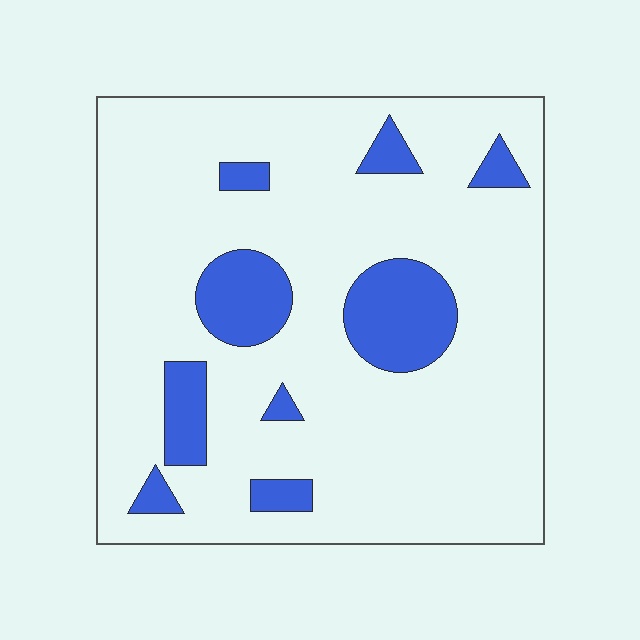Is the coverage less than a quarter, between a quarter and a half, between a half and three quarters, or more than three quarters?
Less than a quarter.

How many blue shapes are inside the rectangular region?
9.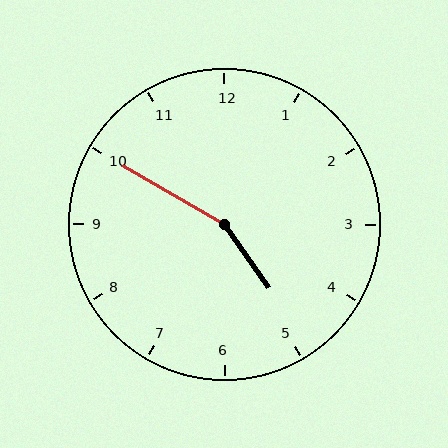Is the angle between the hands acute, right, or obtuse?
It is obtuse.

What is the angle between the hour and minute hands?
Approximately 155 degrees.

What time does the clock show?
4:50.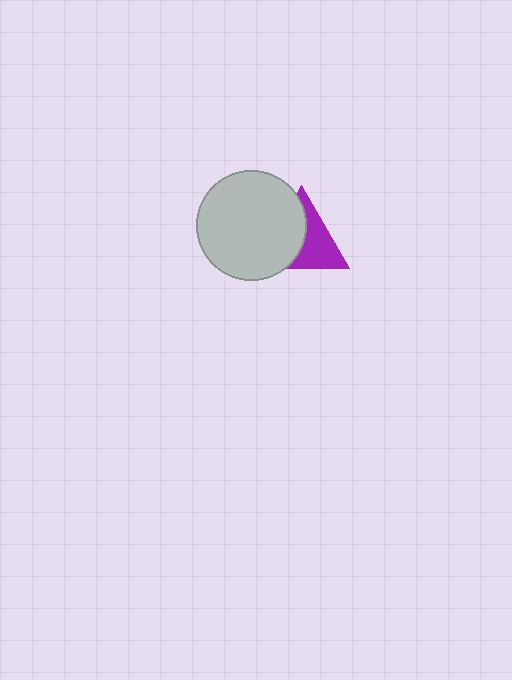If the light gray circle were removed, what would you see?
You would see the complete purple triangle.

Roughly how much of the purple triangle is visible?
About half of it is visible (roughly 50%).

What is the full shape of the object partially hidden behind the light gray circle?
The partially hidden object is a purple triangle.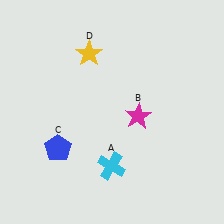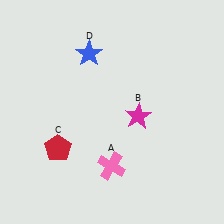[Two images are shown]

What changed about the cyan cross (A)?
In Image 1, A is cyan. In Image 2, it changed to pink.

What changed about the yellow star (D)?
In Image 1, D is yellow. In Image 2, it changed to blue.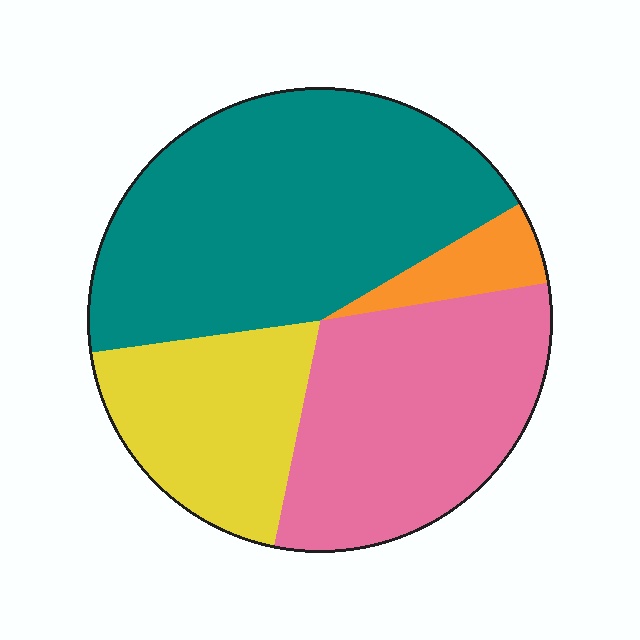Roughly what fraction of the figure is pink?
Pink takes up about one third (1/3) of the figure.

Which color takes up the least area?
Orange, at roughly 5%.